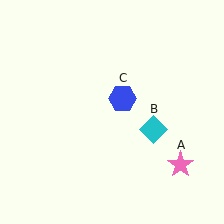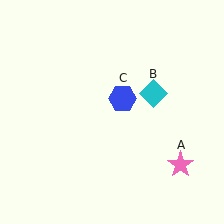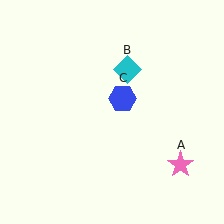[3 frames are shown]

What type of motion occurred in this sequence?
The cyan diamond (object B) rotated counterclockwise around the center of the scene.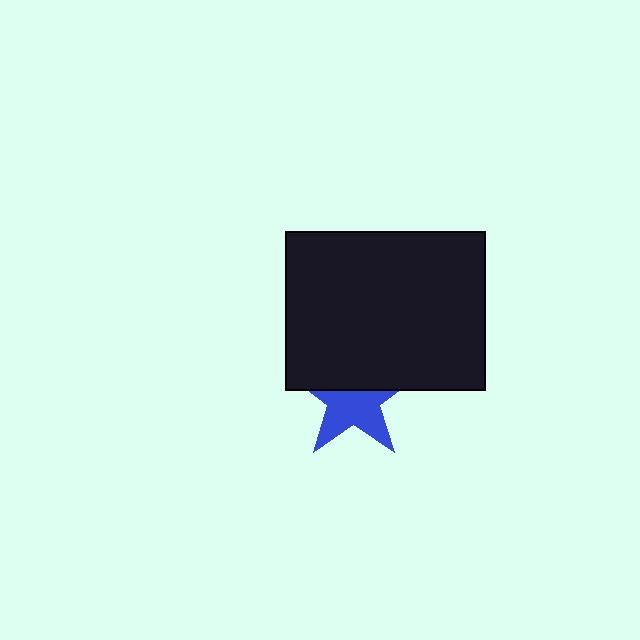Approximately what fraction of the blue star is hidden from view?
Roughly 46% of the blue star is hidden behind the black rectangle.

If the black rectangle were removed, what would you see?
You would see the complete blue star.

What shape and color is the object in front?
The object in front is a black rectangle.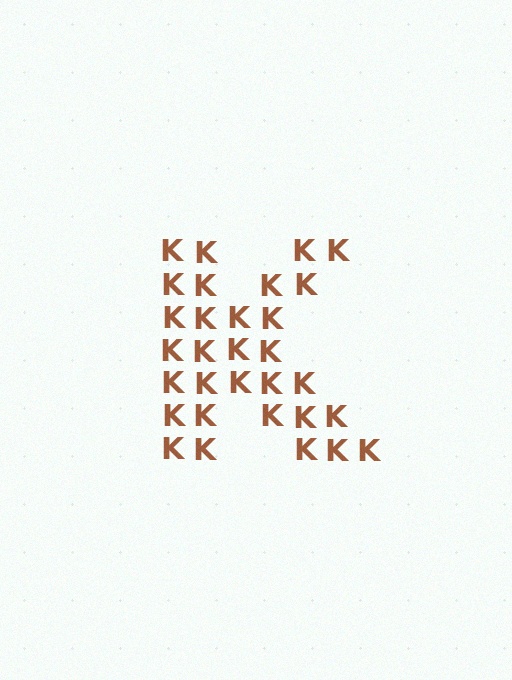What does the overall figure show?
The overall figure shows the letter K.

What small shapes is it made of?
It is made of small letter K's.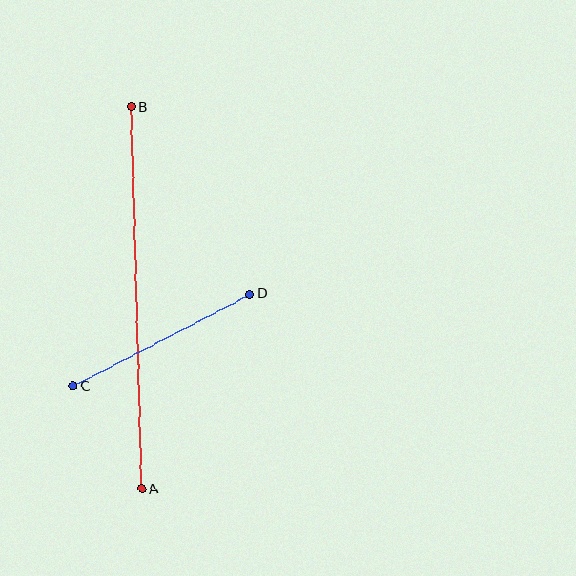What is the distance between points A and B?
The distance is approximately 382 pixels.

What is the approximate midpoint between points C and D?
The midpoint is at approximately (162, 340) pixels.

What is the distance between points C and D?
The distance is approximately 200 pixels.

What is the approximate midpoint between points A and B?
The midpoint is at approximately (137, 298) pixels.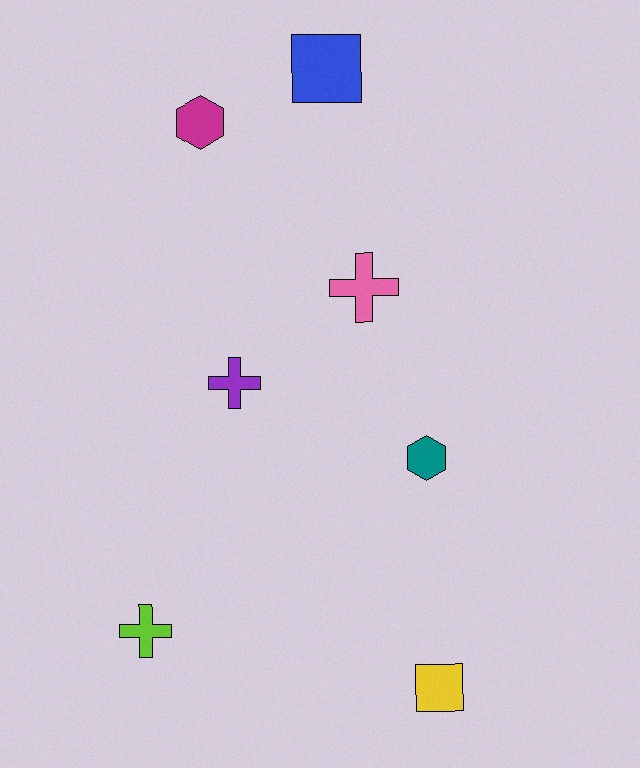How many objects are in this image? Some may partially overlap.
There are 7 objects.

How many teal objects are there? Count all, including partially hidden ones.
There is 1 teal object.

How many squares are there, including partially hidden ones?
There are 2 squares.